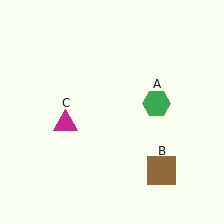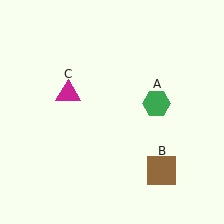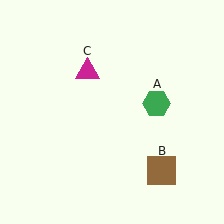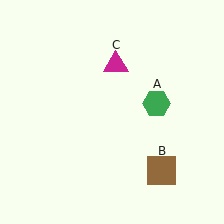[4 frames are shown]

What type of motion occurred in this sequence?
The magenta triangle (object C) rotated clockwise around the center of the scene.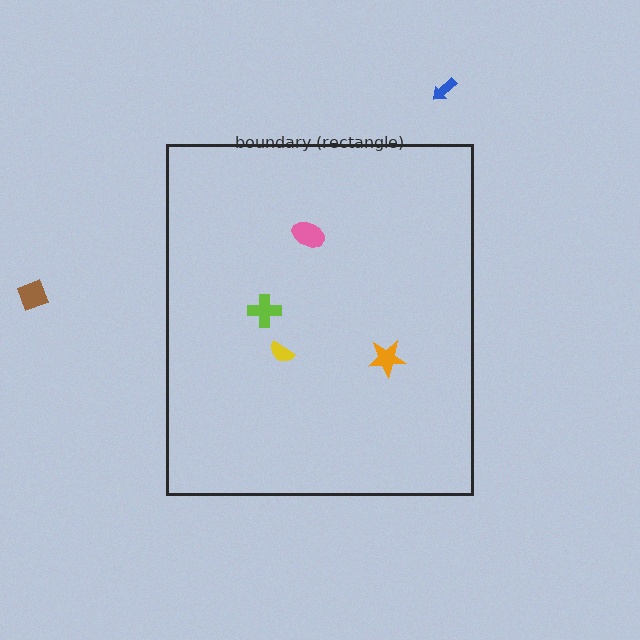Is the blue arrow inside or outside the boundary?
Outside.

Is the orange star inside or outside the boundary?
Inside.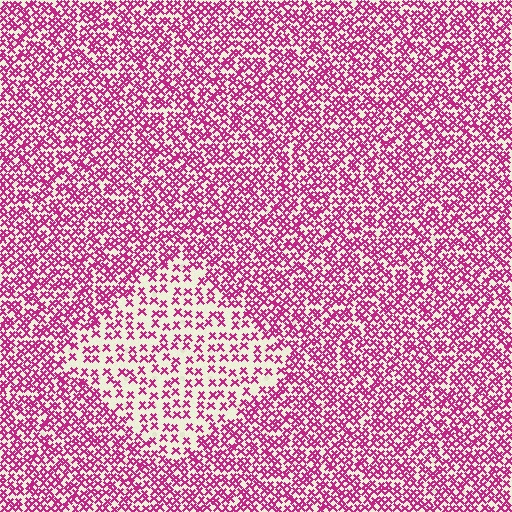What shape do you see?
I see a diamond.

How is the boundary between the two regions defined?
The boundary is defined by a change in element density (approximately 2.1x ratio). All elements are the same color, size, and shape.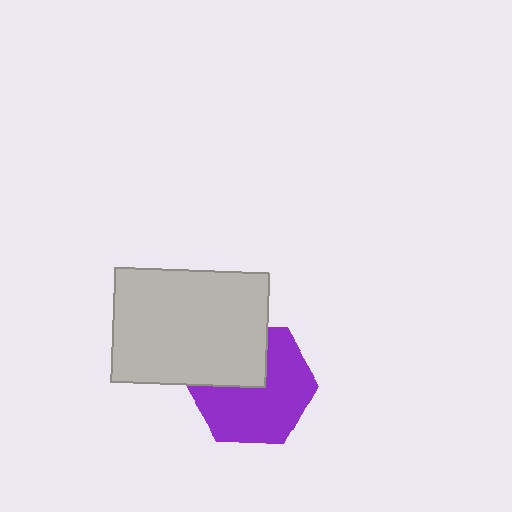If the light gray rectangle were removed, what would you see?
You would see the complete purple hexagon.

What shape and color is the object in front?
The object in front is a light gray rectangle.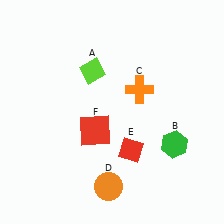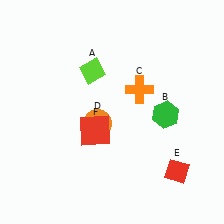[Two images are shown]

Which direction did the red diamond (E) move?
The red diamond (E) moved right.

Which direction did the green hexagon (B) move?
The green hexagon (B) moved up.